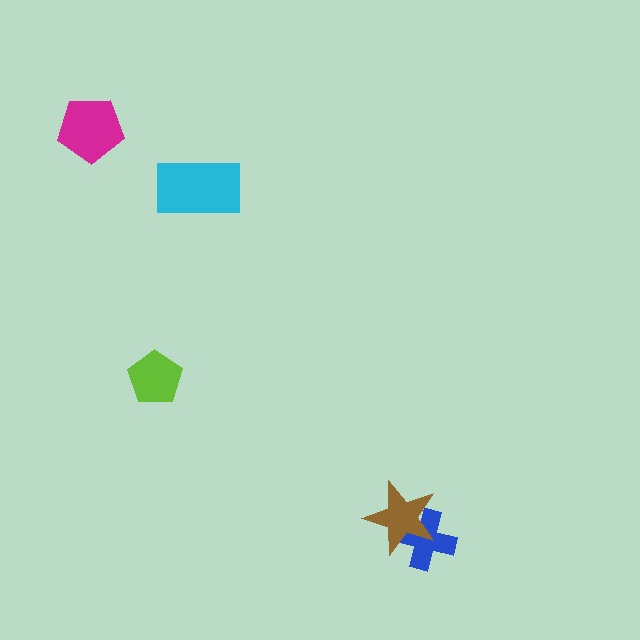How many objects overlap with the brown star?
1 object overlaps with the brown star.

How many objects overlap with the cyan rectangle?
0 objects overlap with the cyan rectangle.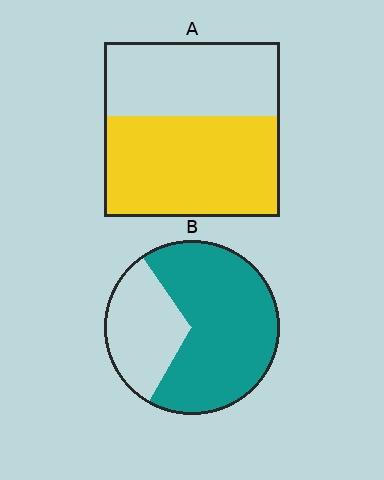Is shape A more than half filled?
Yes.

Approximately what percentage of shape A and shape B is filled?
A is approximately 60% and B is approximately 70%.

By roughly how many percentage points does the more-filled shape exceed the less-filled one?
By roughly 10 percentage points (B over A).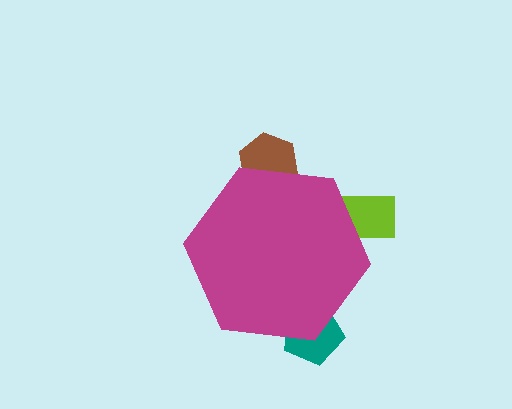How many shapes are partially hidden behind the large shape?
3 shapes are partially hidden.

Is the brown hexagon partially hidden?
Yes, the brown hexagon is partially hidden behind the magenta hexagon.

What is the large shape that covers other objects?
A magenta hexagon.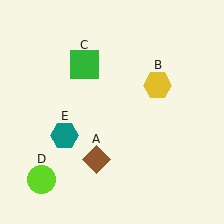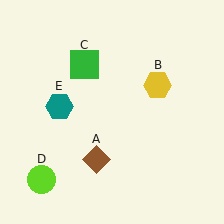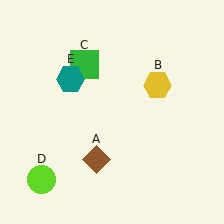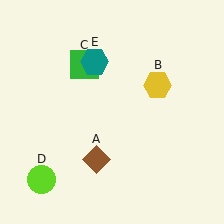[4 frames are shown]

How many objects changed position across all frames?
1 object changed position: teal hexagon (object E).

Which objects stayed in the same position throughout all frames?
Brown diamond (object A) and yellow hexagon (object B) and green square (object C) and lime circle (object D) remained stationary.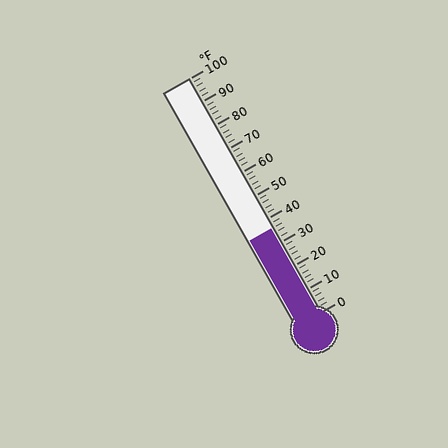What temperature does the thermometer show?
The thermometer shows approximately 36°F.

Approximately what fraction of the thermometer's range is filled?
The thermometer is filled to approximately 35% of its range.